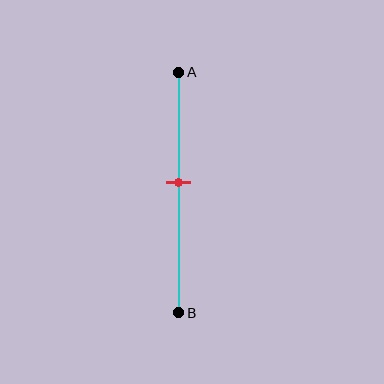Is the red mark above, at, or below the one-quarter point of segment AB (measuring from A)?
The red mark is below the one-quarter point of segment AB.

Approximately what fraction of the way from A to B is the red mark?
The red mark is approximately 45% of the way from A to B.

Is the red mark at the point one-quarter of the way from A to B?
No, the mark is at about 45% from A, not at the 25% one-quarter point.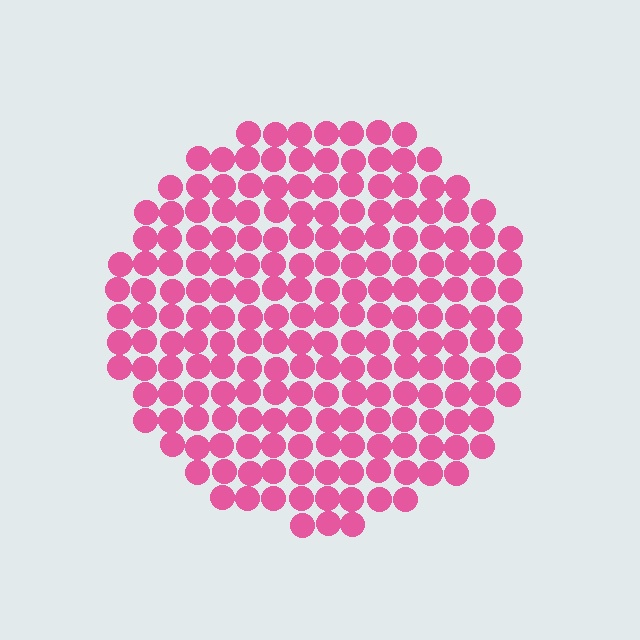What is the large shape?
The large shape is a circle.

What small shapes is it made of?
It is made of small circles.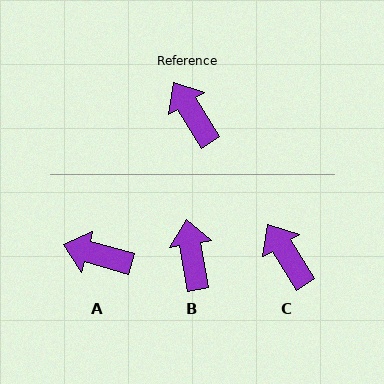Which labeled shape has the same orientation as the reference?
C.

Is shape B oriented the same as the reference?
No, it is off by about 22 degrees.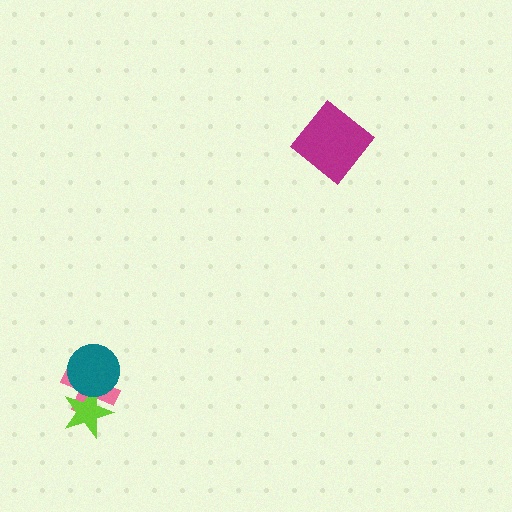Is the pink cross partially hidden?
Yes, it is partially covered by another shape.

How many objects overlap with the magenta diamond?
0 objects overlap with the magenta diamond.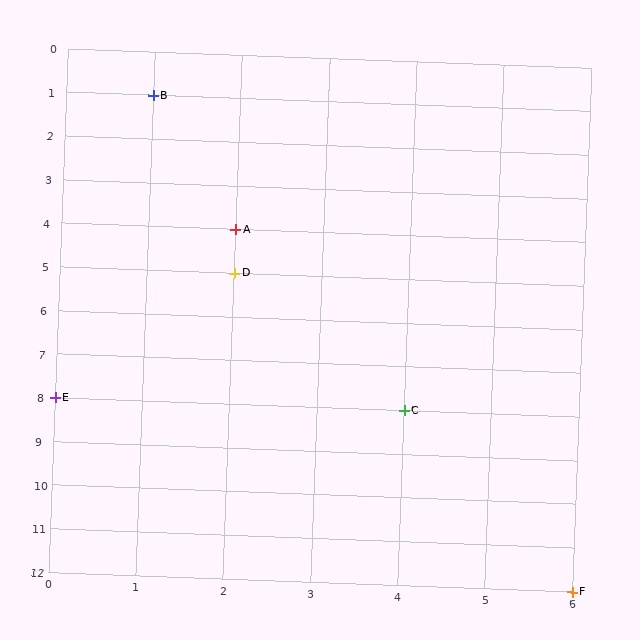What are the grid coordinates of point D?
Point D is at grid coordinates (2, 5).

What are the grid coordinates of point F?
Point F is at grid coordinates (6, 12).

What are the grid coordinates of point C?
Point C is at grid coordinates (4, 8).